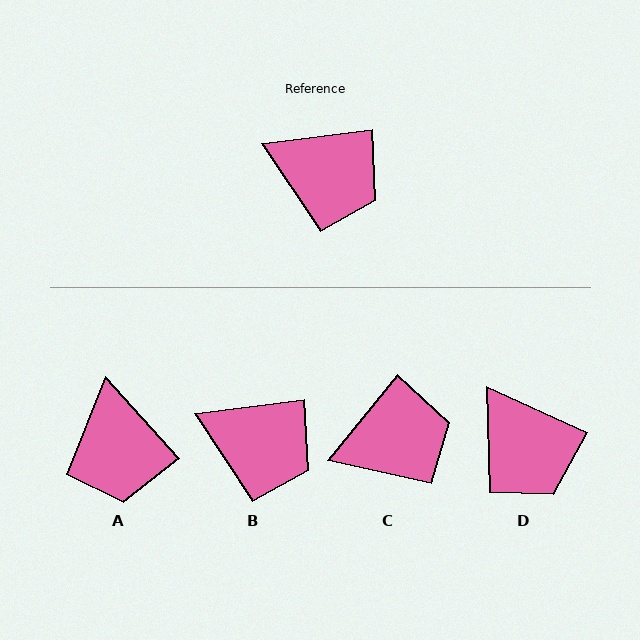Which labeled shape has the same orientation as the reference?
B.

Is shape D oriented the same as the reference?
No, it is off by about 32 degrees.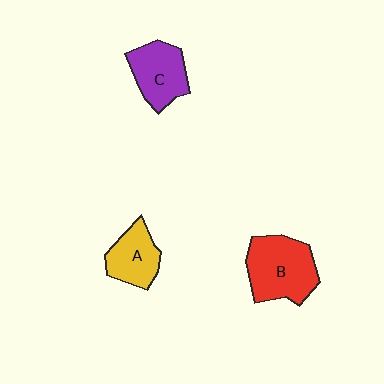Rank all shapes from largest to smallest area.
From largest to smallest: B (red), C (purple), A (yellow).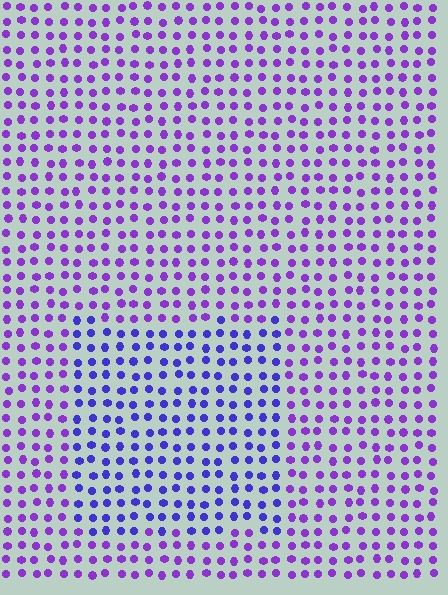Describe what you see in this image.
The image is filled with small purple elements in a uniform arrangement. A rectangle-shaped region is visible where the elements are tinted to a slightly different hue, forming a subtle color boundary.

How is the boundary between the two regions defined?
The boundary is defined purely by a slight shift in hue (about 30 degrees). Spacing, size, and orientation are identical on both sides.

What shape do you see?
I see a rectangle.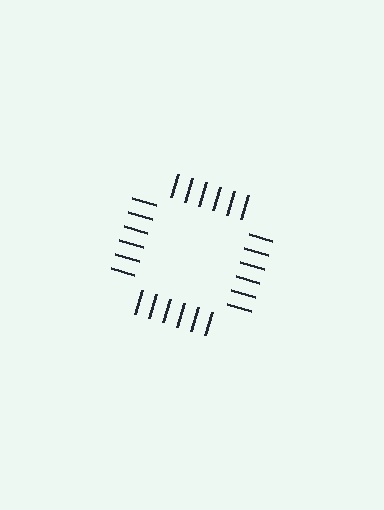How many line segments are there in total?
24 — 6 along each of the 4 edges.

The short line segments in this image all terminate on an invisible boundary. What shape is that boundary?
An illusory square — the line segments terminate on its edges but no continuous stroke is drawn.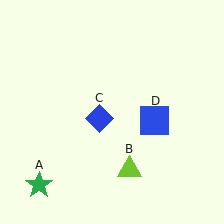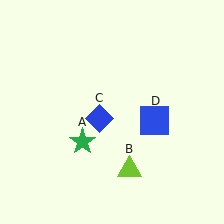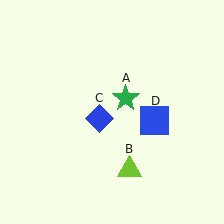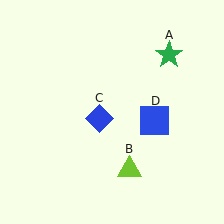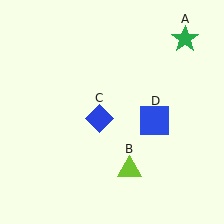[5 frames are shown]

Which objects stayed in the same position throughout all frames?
Lime triangle (object B) and blue diamond (object C) and blue square (object D) remained stationary.